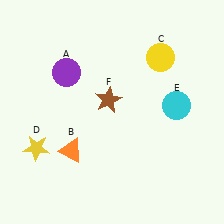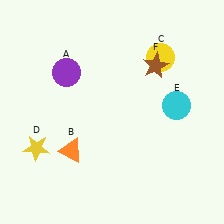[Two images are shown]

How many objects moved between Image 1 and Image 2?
1 object moved between the two images.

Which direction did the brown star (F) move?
The brown star (F) moved right.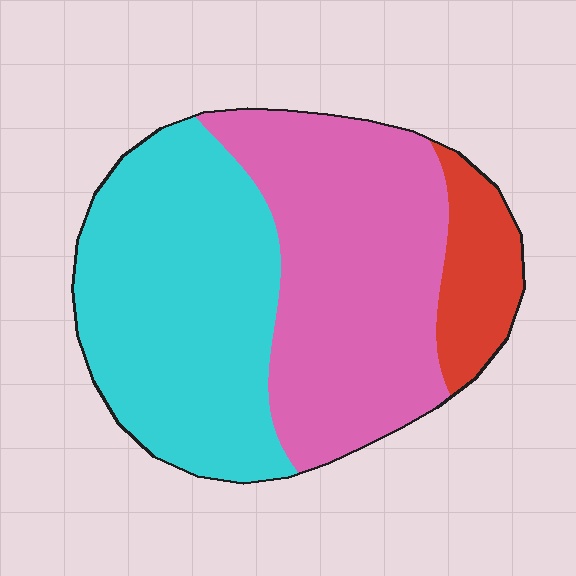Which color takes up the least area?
Red, at roughly 10%.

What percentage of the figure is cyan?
Cyan covers about 45% of the figure.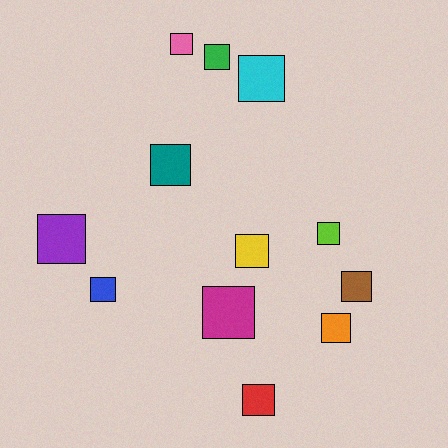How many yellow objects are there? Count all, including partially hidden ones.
There is 1 yellow object.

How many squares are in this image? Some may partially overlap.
There are 12 squares.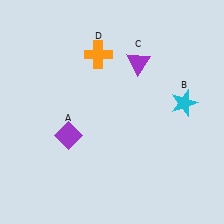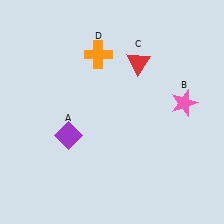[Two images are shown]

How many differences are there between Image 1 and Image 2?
There are 2 differences between the two images.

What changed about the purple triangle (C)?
In Image 1, C is purple. In Image 2, it changed to red.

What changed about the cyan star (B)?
In Image 1, B is cyan. In Image 2, it changed to pink.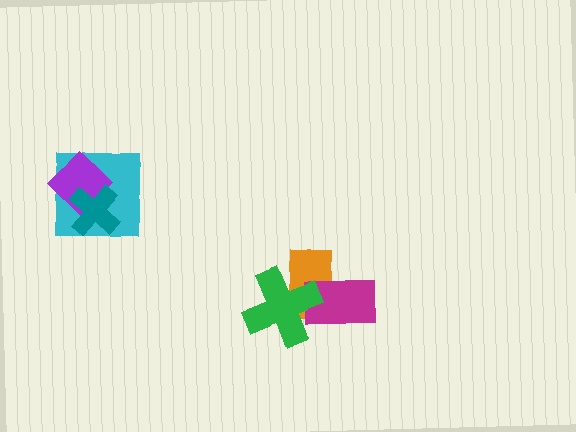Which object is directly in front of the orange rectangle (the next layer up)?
The magenta rectangle is directly in front of the orange rectangle.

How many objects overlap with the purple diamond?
2 objects overlap with the purple diamond.